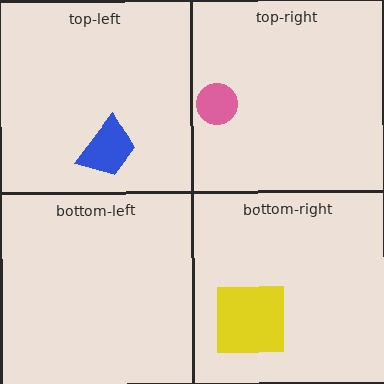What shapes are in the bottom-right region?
The yellow square.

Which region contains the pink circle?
The top-right region.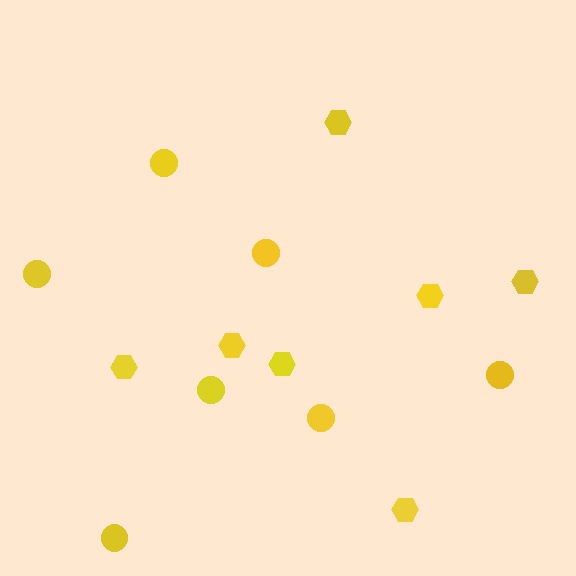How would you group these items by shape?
There are 2 groups: one group of hexagons (7) and one group of circles (7).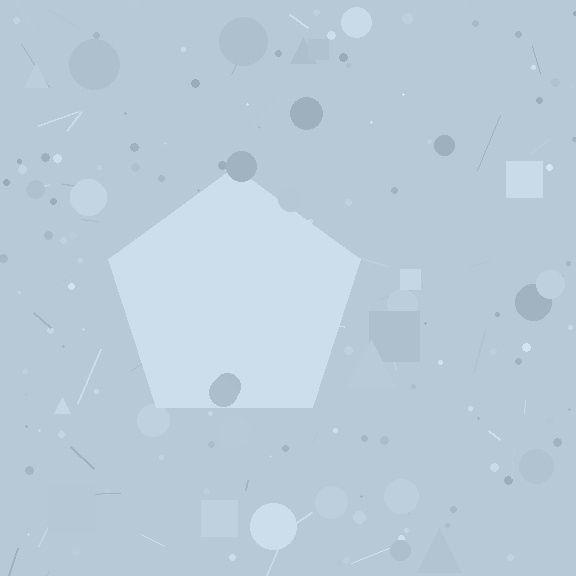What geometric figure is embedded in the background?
A pentagon is embedded in the background.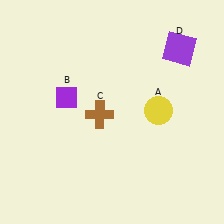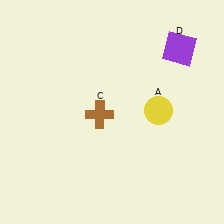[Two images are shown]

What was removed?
The purple diamond (B) was removed in Image 2.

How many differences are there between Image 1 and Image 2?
There is 1 difference between the two images.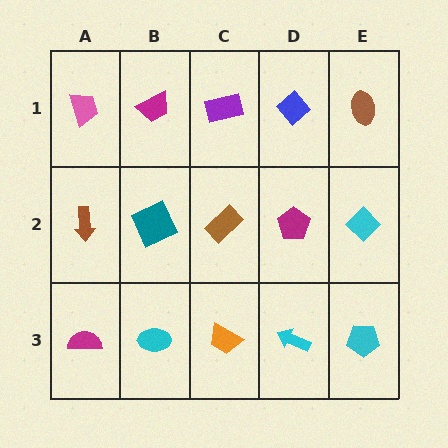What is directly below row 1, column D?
A magenta pentagon.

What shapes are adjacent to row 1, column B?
A teal square (row 2, column B), a pink trapezoid (row 1, column A), a purple rectangle (row 1, column C).